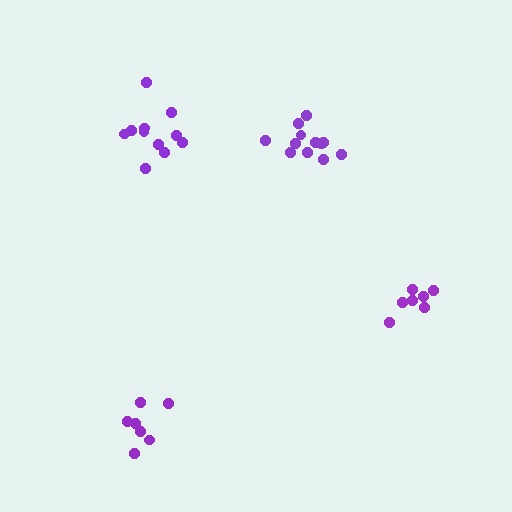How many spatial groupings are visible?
There are 4 spatial groupings.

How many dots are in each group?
Group 1: 12 dots, Group 2: 7 dots, Group 3: 7 dots, Group 4: 11 dots (37 total).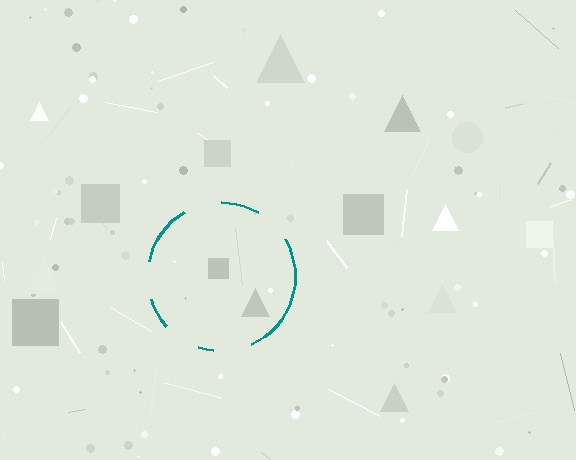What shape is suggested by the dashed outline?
The dashed outline suggests a circle.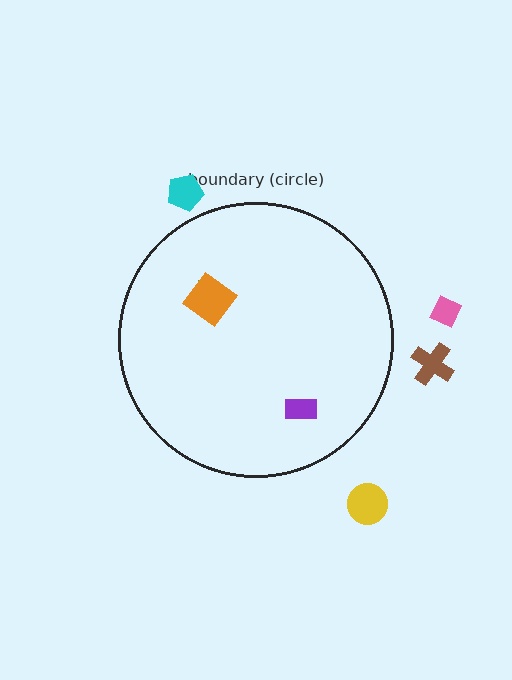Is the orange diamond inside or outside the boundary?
Inside.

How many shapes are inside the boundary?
3 inside, 4 outside.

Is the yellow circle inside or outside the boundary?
Outside.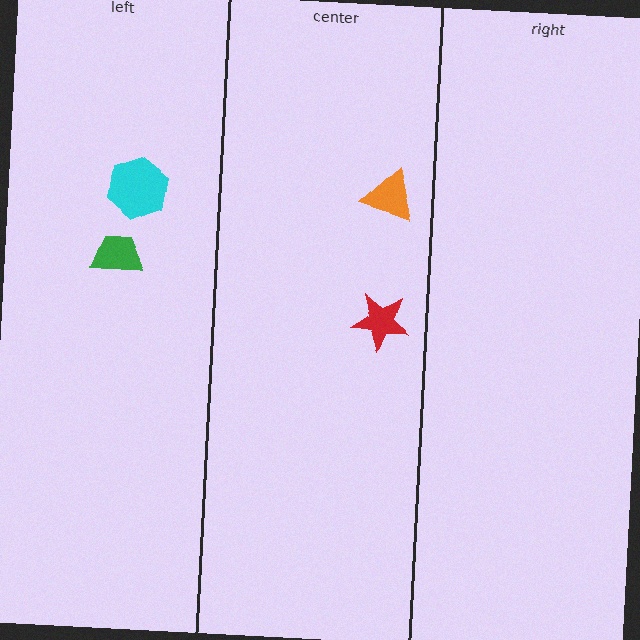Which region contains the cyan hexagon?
The left region.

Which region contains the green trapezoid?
The left region.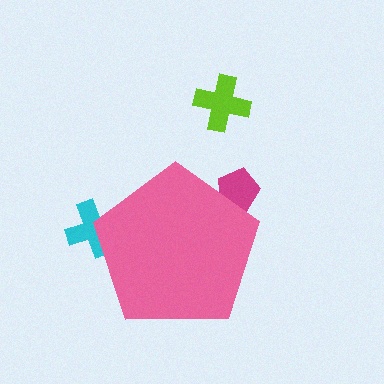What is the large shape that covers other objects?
A pink pentagon.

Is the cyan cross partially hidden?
Yes, the cyan cross is partially hidden behind the pink pentagon.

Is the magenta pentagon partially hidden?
Yes, the magenta pentagon is partially hidden behind the pink pentagon.